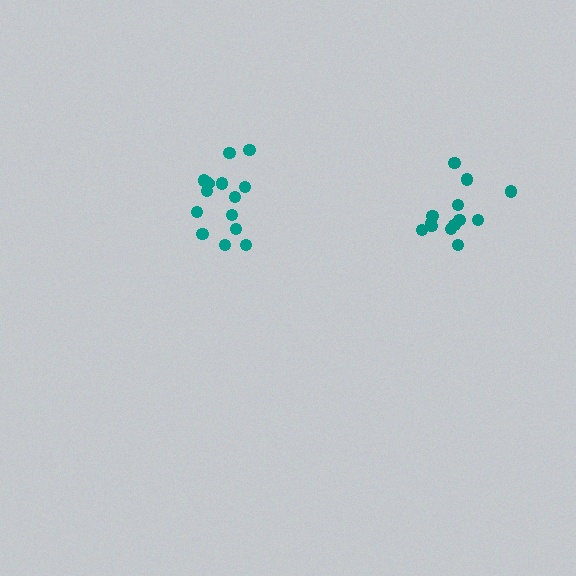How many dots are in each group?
Group 1: 14 dots, Group 2: 13 dots (27 total).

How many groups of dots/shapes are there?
There are 2 groups.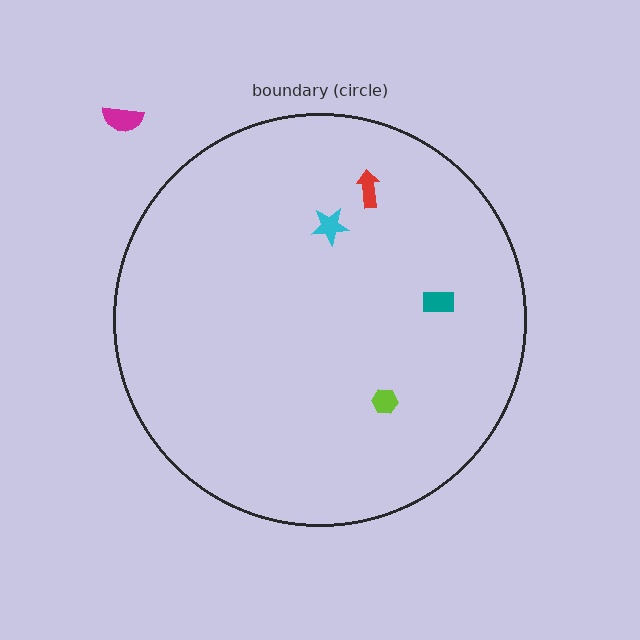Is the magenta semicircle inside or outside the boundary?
Outside.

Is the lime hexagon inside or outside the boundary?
Inside.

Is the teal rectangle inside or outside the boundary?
Inside.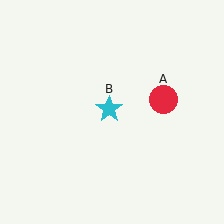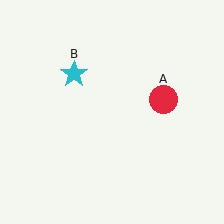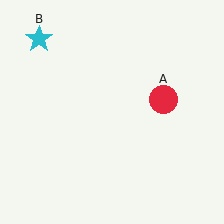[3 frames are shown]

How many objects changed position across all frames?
1 object changed position: cyan star (object B).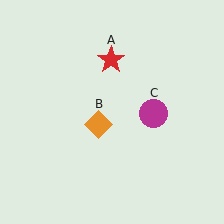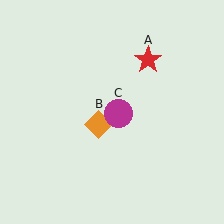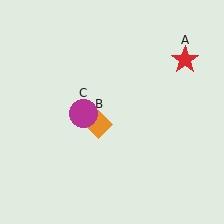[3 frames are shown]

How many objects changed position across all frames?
2 objects changed position: red star (object A), magenta circle (object C).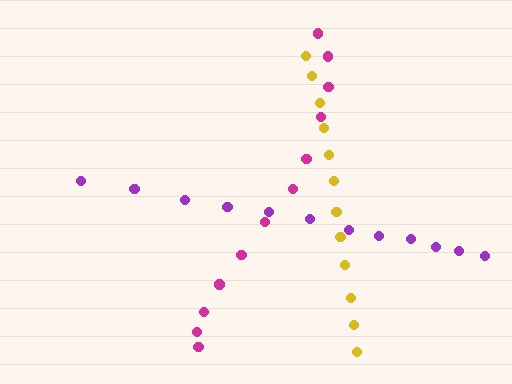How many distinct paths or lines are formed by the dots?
There are 3 distinct paths.